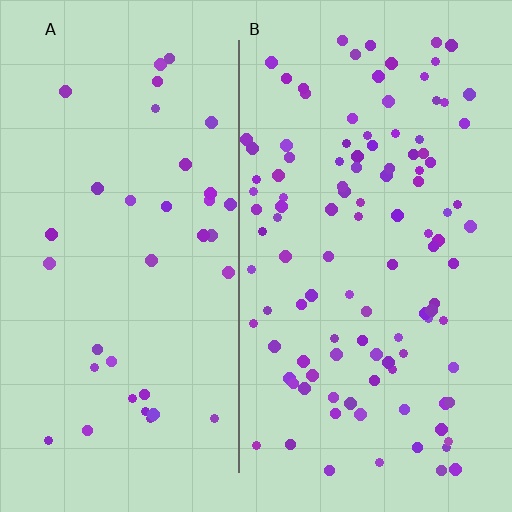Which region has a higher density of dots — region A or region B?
B (the right).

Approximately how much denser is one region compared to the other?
Approximately 3.0× — region B over region A.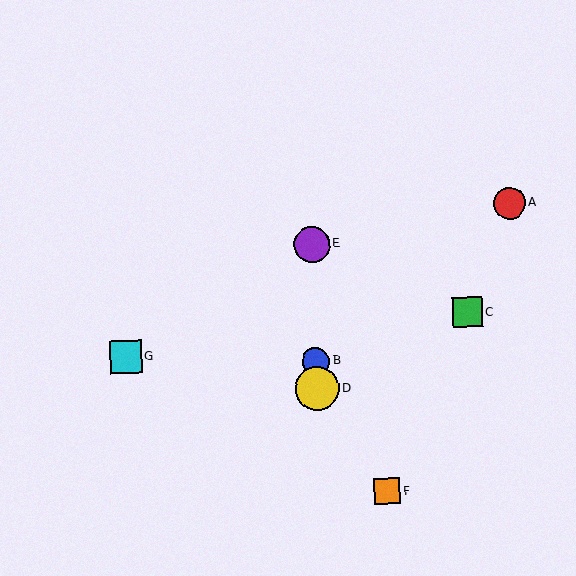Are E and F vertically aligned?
No, E is at x≈312 and F is at x≈387.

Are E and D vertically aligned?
Yes, both are at x≈312.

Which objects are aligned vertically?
Objects B, D, E are aligned vertically.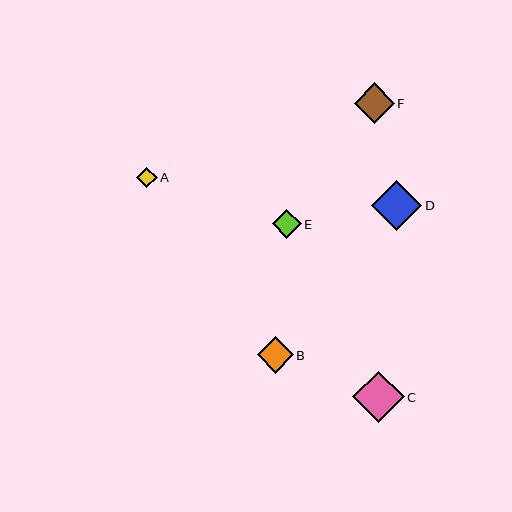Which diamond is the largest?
Diamond C is the largest with a size of approximately 52 pixels.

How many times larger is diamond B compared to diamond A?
Diamond B is approximately 1.8 times the size of diamond A.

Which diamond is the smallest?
Diamond A is the smallest with a size of approximately 20 pixels.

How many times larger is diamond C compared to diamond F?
Diamond C is approximately 1.3 times the size of diamond F.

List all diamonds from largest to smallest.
From largest to smallest: C, D, F, B, E, A.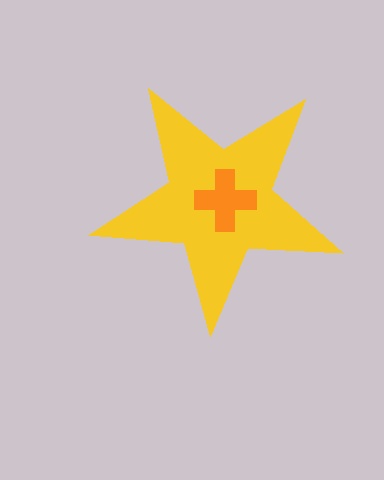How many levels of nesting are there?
2.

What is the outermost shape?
The yellow star.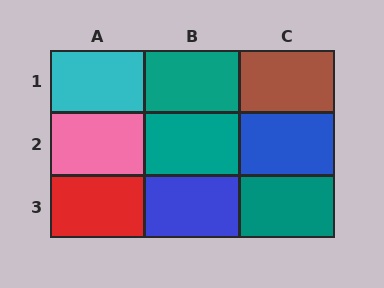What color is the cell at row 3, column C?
Teal.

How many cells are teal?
3 cells are teal.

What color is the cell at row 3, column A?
Red.